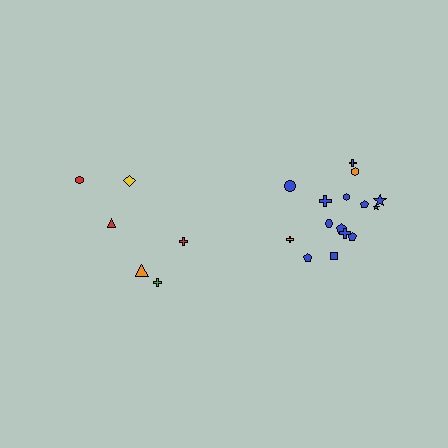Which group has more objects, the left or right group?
The right group.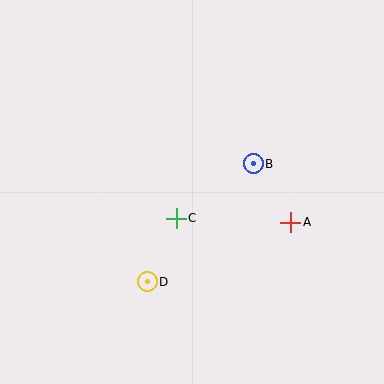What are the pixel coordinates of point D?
Point D is at (147, 282).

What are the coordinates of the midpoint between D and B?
The midpoint between D and B is at (200, 223).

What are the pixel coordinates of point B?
Point B is at (253, 164).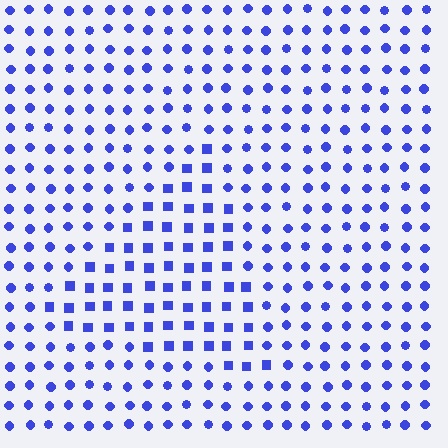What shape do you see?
I see a triangle.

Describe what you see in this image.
The image is filled with small blue elements arranged in a uniform grid. A triangle-shaped region contains squares, while the surrounding area contains circles. The boundary is defined purely by the change in element shape.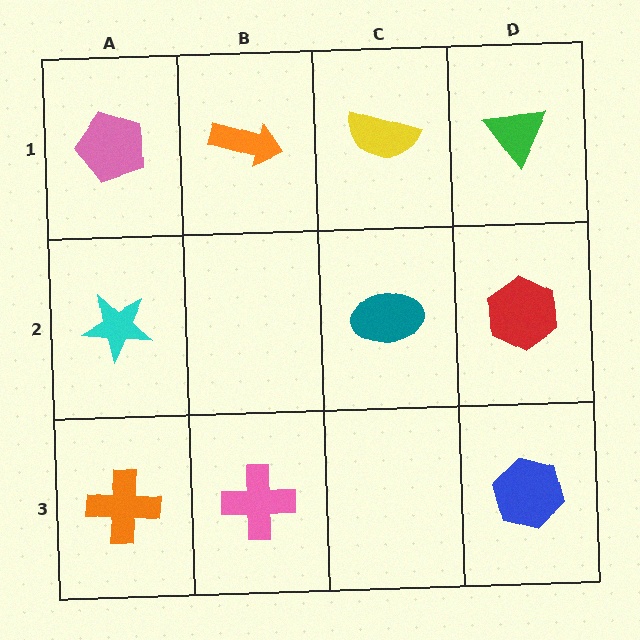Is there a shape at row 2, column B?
No, that cell is empty.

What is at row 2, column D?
A red hexagon.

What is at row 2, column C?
A teal ellipse.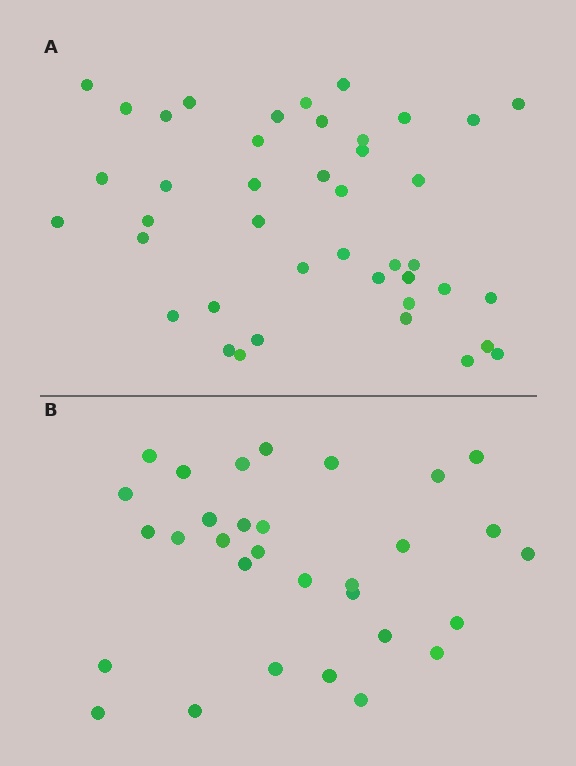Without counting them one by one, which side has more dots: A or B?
Region A (the top region) has more dots.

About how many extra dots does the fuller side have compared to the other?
Region A has roughly 12 or so more dots than region B.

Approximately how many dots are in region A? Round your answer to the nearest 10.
About 40 dots. (The exact count is 42, which rounds to 40.)